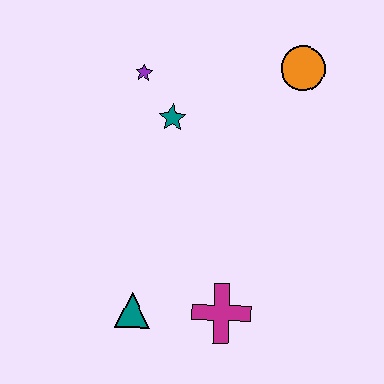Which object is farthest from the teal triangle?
The orange circle is farthest from the teal triangle.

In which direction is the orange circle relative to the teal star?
The orange circle is to the right of the teal star.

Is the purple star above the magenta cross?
Yes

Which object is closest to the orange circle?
The teal star is closest to the orange circle.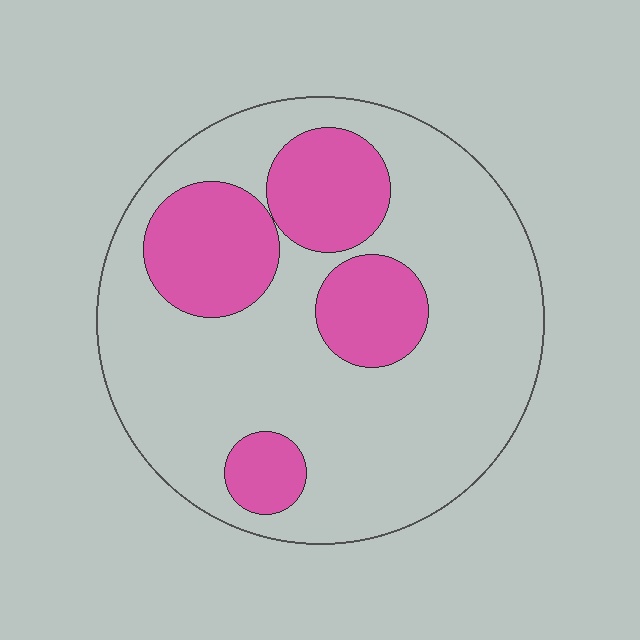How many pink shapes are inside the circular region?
4.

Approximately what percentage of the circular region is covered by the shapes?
Approximately 25%.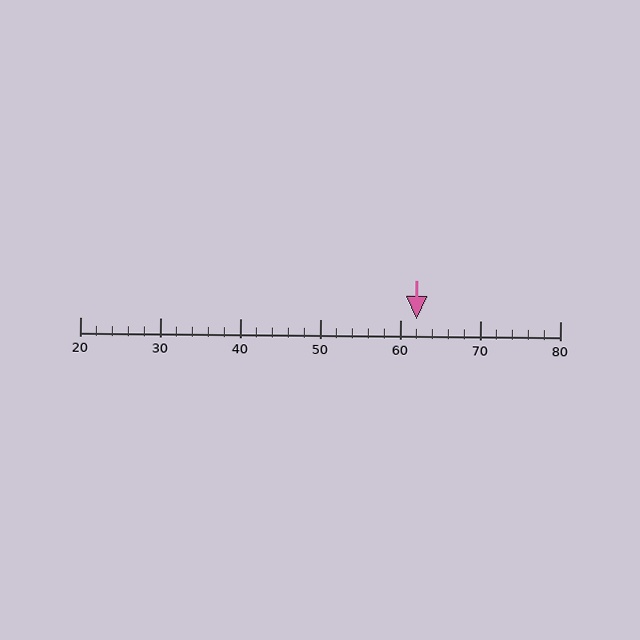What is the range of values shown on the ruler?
The ruler shows values from 20 to 80.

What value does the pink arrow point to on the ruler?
The pink arrow points to approximately 62.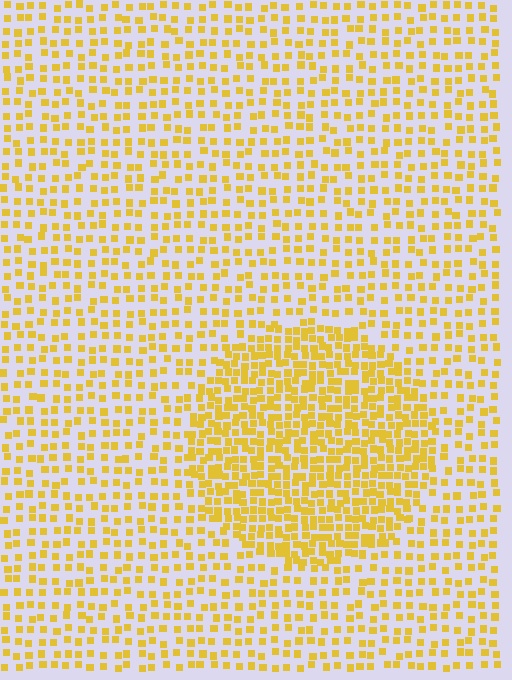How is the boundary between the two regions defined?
The boundary is defined by a change in element density (approximately 2.0x ratio). All elements are the same color, size, and shape.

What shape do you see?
I see a circle.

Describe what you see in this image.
The image contains small yellow elements arranged at two different densities. A circle-shaped region is visible where the elements are more densely packed than the surrounding area.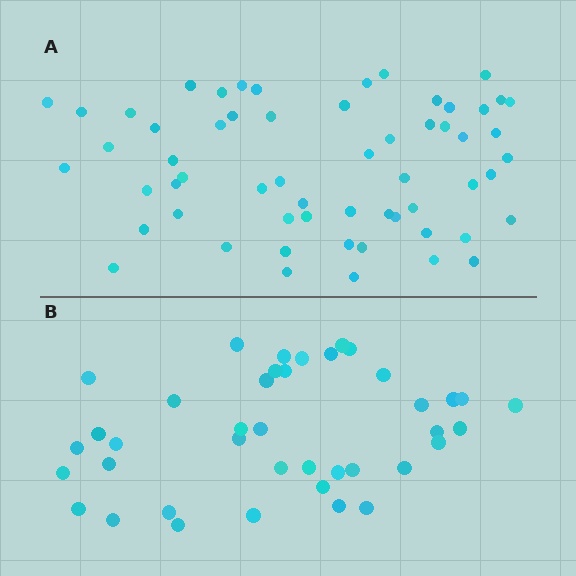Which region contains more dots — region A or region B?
Region A (the top region) has more dots.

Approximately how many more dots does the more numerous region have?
Region A has approximately 20 more dots than region B.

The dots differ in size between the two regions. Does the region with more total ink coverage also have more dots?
No. Region B has more total ink coverage because its dots are larger, but region A actually contains more individual dots. Total area can be misleading — the number of items is what matters here.